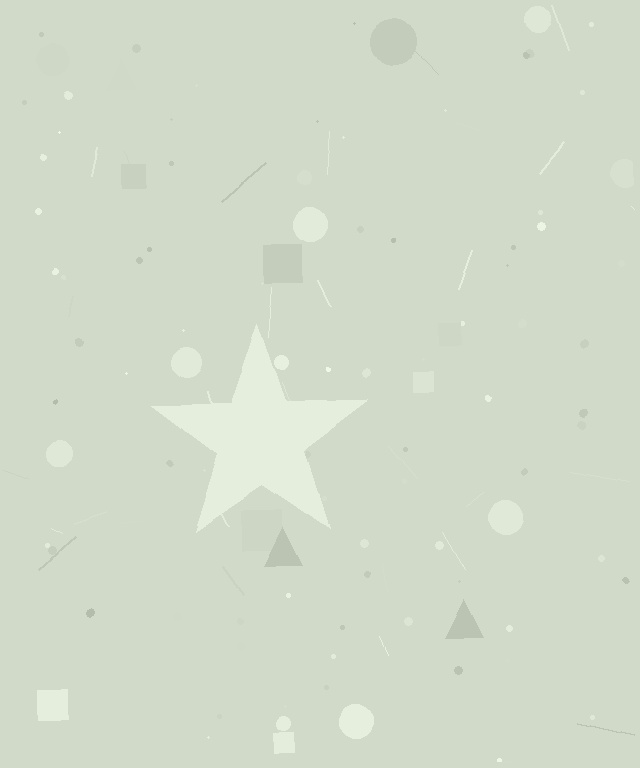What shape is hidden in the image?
A star is hidden in the image.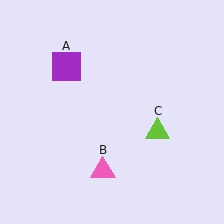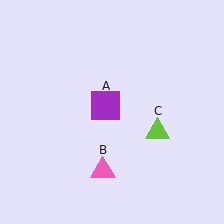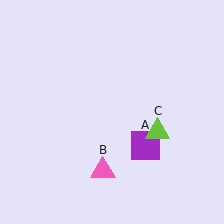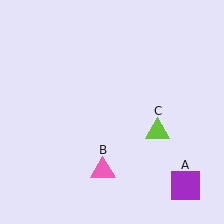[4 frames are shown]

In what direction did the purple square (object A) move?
The purple square (object A) moved down and to the right.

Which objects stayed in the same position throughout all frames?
Pink triangle (object B) and lime triangle (object C) remained stationary.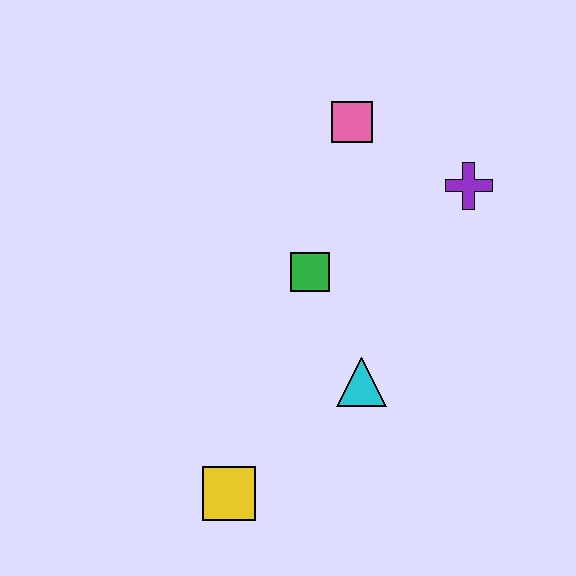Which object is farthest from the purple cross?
The yellow square is farthest from the purple cross.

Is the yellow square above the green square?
No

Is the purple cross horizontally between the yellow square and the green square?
No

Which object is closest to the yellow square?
The cyan triangle is closest to the yellow square.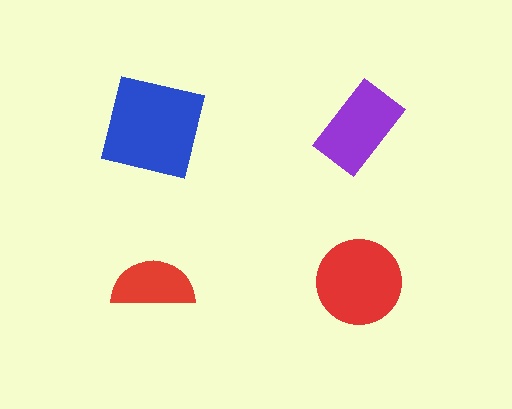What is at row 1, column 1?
A blue square.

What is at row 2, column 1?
A red semicircle.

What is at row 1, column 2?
A purple rectangle.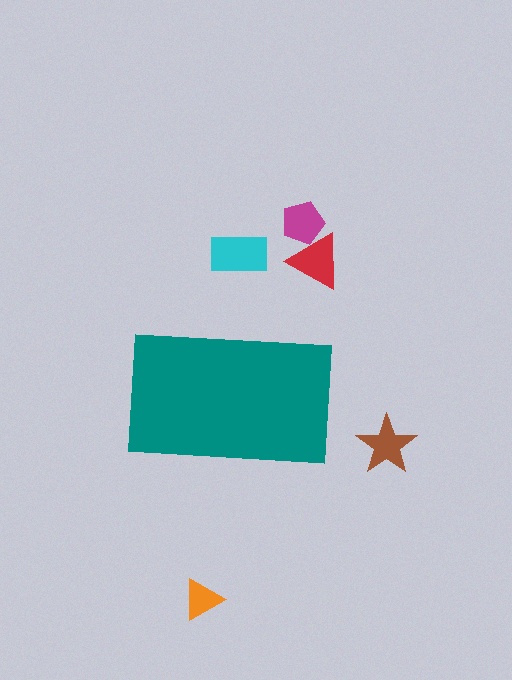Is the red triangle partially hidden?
No, the red triangle is fully visible.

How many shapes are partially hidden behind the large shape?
0 shapes are partially hidden.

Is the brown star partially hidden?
No, the brown star is fully visible.